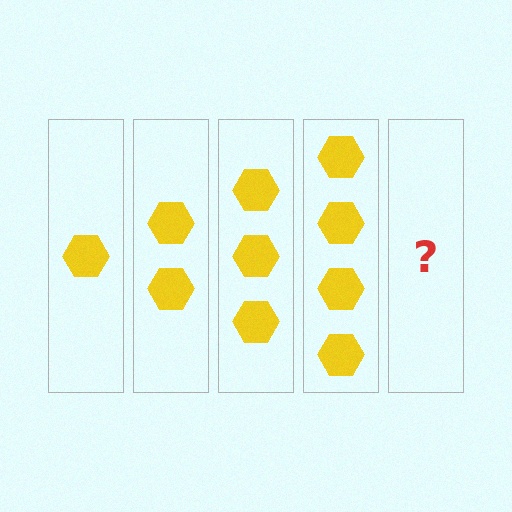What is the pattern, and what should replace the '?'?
The pattern is that each step adds one more hexagon. The '?' should be 5 hexagons.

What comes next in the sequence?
The next element should be 5 hexagons.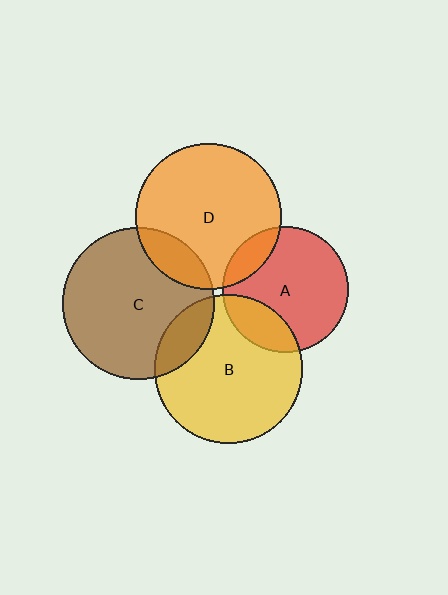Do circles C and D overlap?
Yes.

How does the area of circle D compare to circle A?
Approximately 1.3 times.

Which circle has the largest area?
Circle C (brown).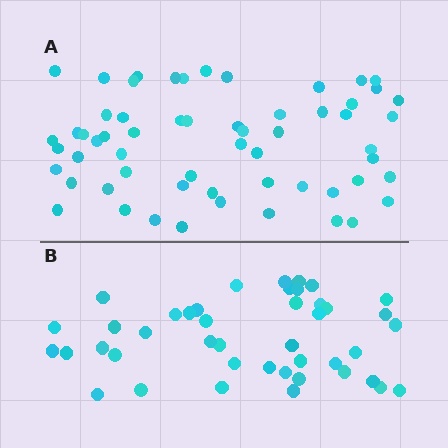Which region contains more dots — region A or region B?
Region A (the top region) has more dots.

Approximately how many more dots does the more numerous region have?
Region A has approximately 15 more dots than region B.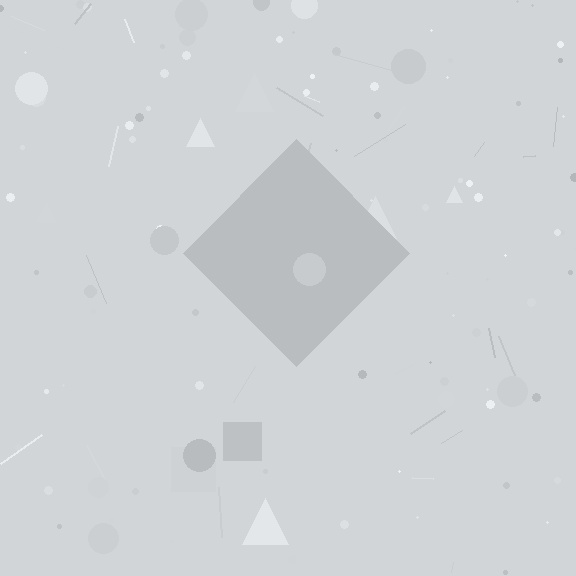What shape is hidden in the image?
A diamond is hidden in the image.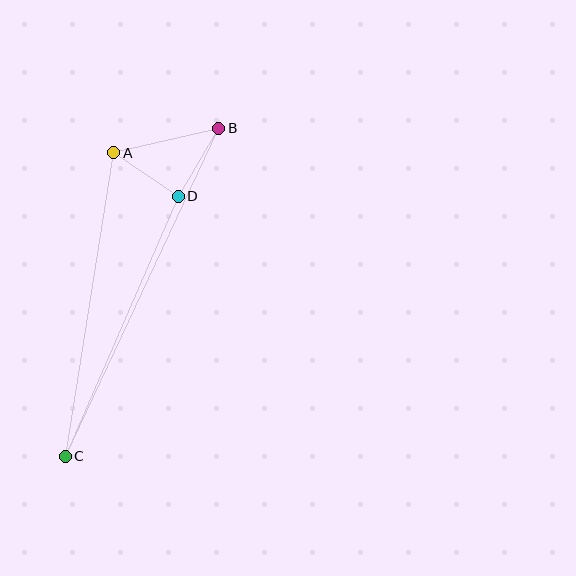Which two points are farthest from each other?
Points B and C are farthest from each other.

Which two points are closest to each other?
Points A and D are closest to each other.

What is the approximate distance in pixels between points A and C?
The distance between A and C is approximately 308 pixels.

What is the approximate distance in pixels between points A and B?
The distance between A and B is approximately 108 pixels.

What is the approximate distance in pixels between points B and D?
The distance between B and D is approximately 79 pixels.